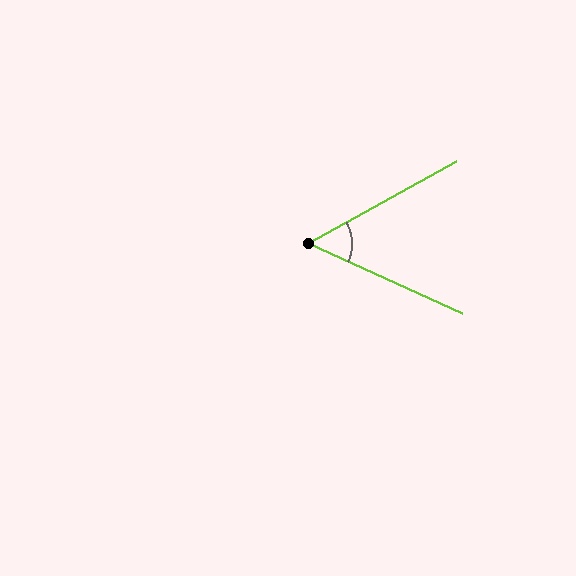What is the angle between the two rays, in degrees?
Approximately 54 degrees.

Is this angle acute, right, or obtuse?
It is acute.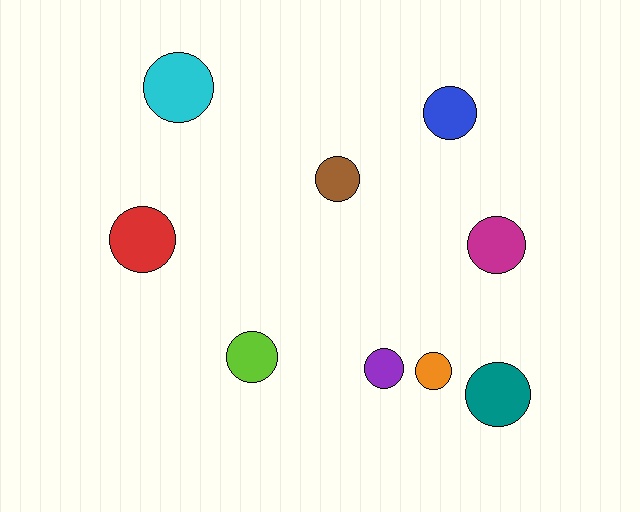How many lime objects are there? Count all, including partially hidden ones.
There is 1 lime object.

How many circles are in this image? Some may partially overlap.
There are 9 circles.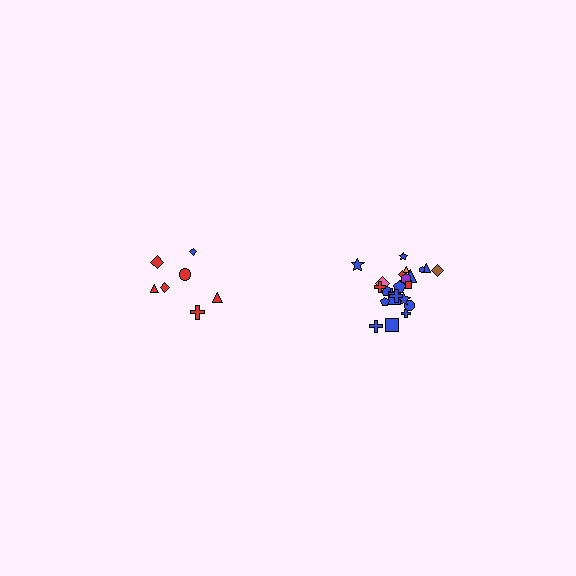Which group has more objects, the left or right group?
The right group.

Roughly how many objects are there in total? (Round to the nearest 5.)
Roughly 30 objects in total.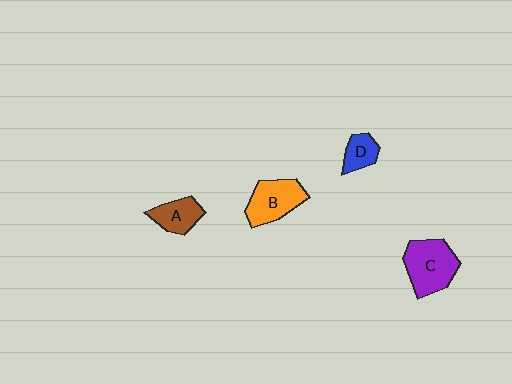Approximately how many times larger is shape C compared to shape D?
Approximately 2.2 times.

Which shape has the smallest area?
Shape D (blue).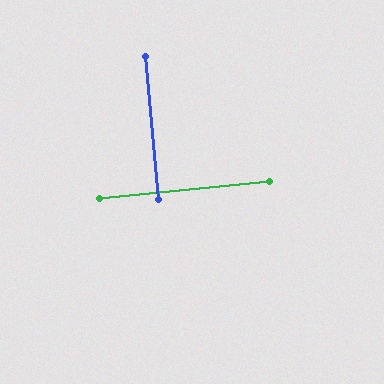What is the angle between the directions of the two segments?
Approximately 89 degrees.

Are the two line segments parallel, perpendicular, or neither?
Perpendicular — they meet at approximately 89°.